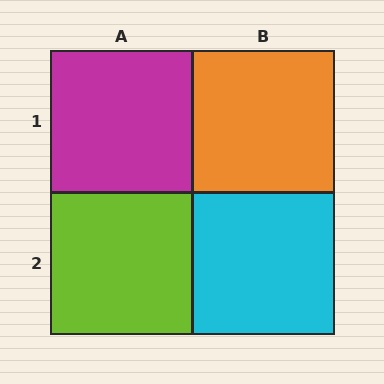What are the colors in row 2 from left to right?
Lime, cyan.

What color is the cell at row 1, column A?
Magenta.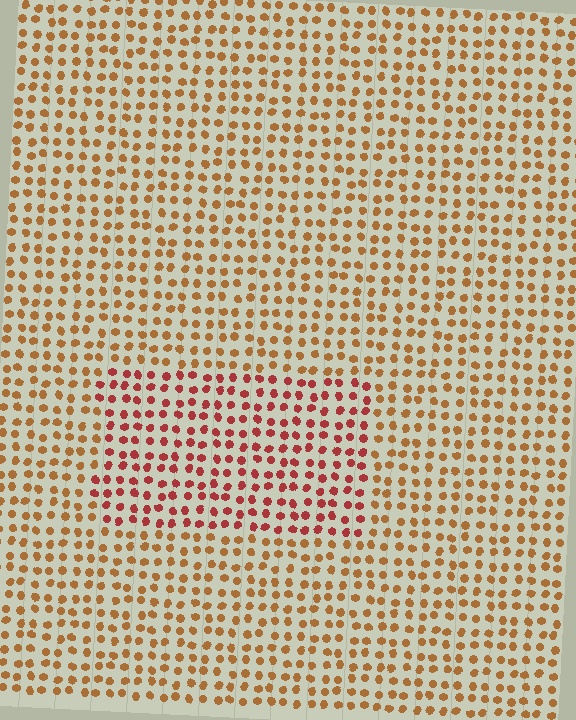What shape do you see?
I see a rectangle.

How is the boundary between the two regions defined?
The boundary is defined purely by a slight shift in hue (about 32 degrees). Spacing, size, and orientation are identical on both sides.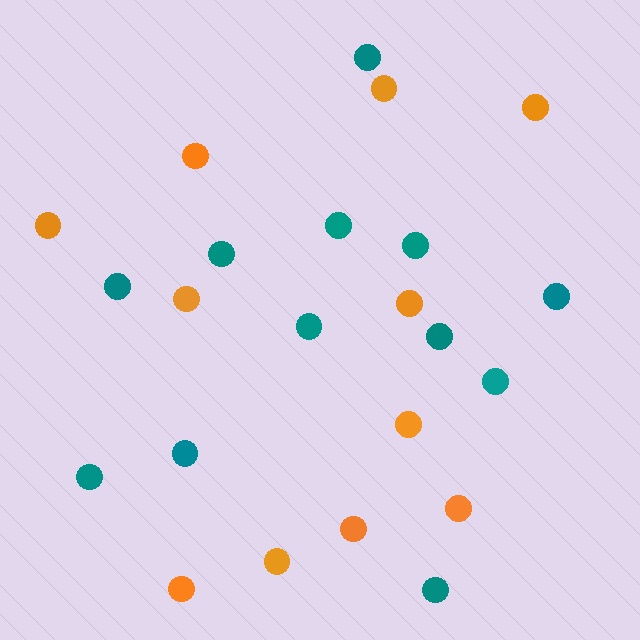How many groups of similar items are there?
There are 2 groups: one group of teal circles (12) and one group of orange circles (11).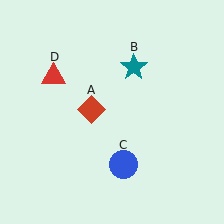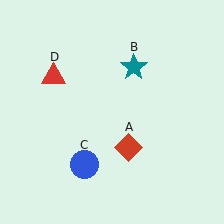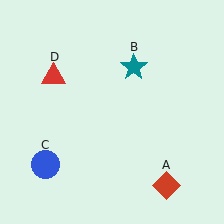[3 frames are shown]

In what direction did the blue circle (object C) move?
The blue circle (object C) moved left.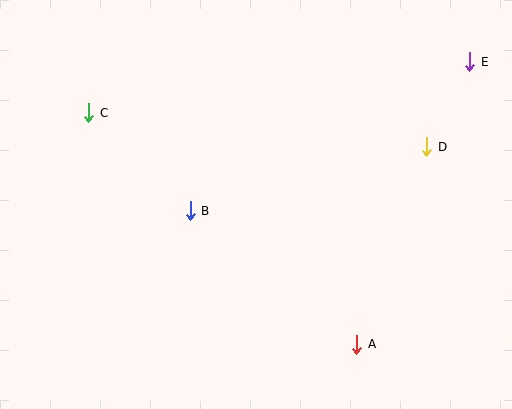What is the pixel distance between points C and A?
The distance between C and A is 354 pixels.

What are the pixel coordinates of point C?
Point C is at (89, 113).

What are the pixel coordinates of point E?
Point E is at (469, 62).